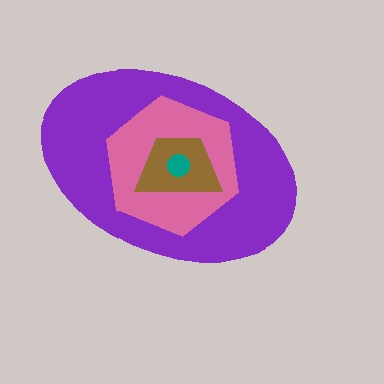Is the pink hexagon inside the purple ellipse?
Yes.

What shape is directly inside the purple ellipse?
The pink hexagon.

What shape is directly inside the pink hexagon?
The brown trapezoid.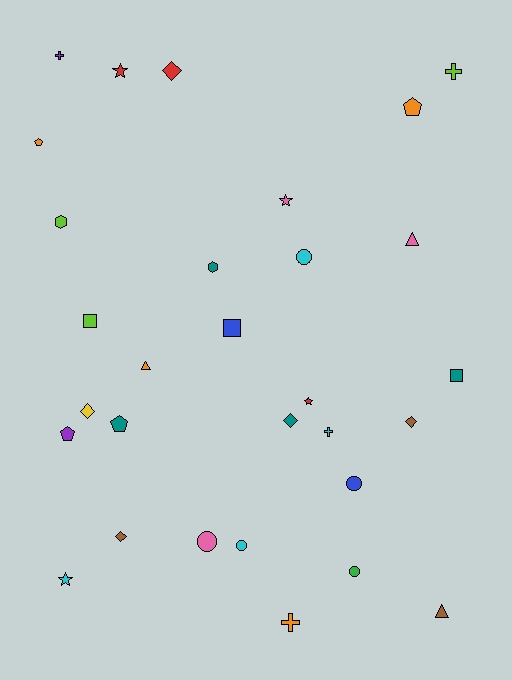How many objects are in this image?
There are 30 objects.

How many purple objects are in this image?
There are 2 purple objects.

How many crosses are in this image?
There are 4 crosses.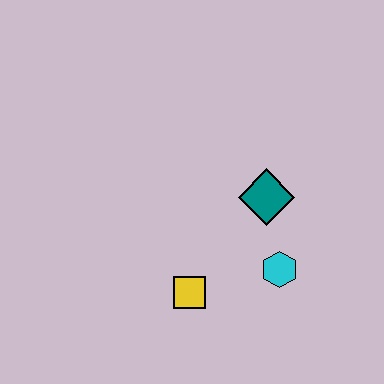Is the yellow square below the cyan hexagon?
Yes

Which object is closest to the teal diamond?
The cyan hexagon is closest to the teal diamond.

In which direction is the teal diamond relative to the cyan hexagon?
The teal diamond is above the cyan hexagon.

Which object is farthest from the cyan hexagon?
The yellow square is farthest from the cyan hexagon.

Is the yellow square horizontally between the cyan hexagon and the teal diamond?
No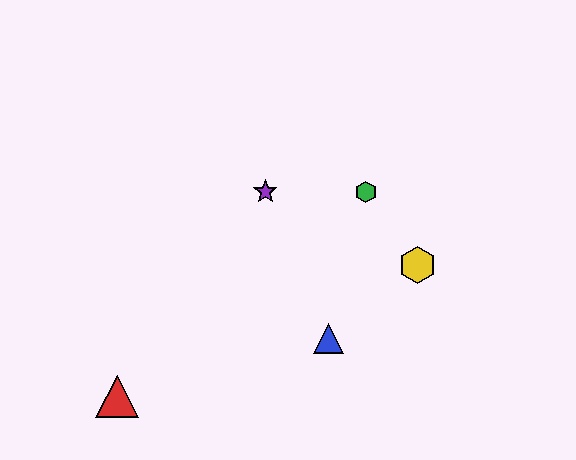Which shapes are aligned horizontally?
The green hexagon, the purple star are aligned horizontally.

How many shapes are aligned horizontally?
2 shapes (the green hexagon, the purple star) are aligned horizontally.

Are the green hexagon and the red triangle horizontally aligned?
No, the green hexagon is at y≈192 and the red triangle is at y≈397.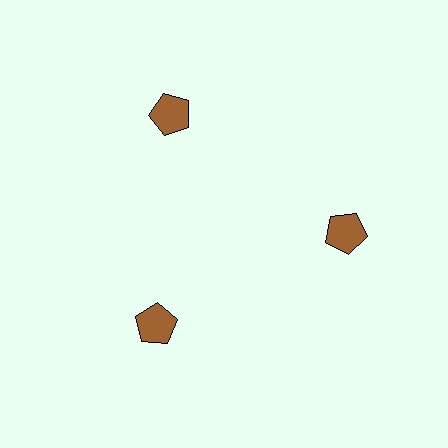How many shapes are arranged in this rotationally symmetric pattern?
There are 3 shapes, arranged in 3 groups of 1.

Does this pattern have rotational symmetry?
Yes, this pattern has 3-fold rotational symmetry. It looks the same after rotating 120 degrees around the center.